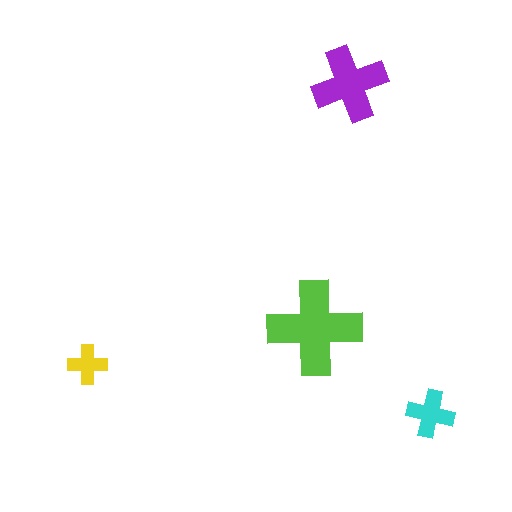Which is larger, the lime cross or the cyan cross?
The lime one.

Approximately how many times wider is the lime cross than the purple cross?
About 1.5 times wider.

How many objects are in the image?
There are 4 objects in the image.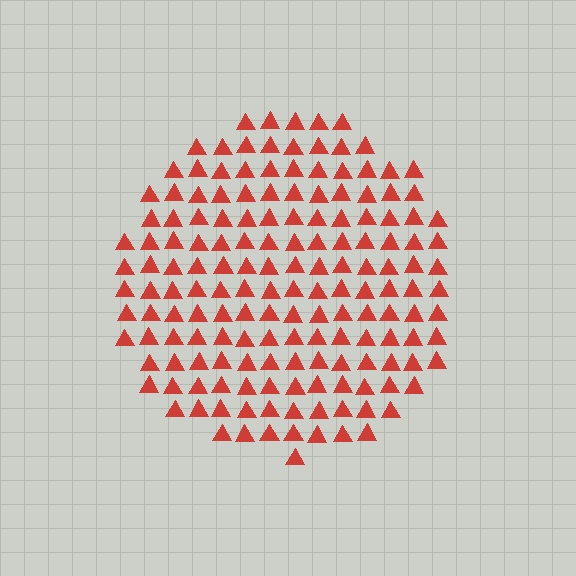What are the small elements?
The small elements are triangles.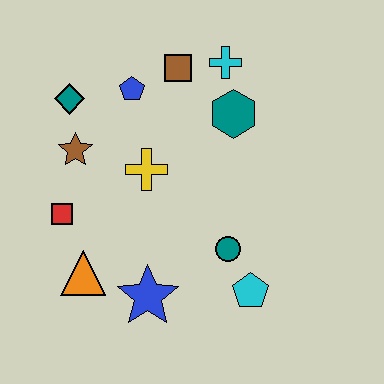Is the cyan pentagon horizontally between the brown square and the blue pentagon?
No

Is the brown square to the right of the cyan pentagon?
No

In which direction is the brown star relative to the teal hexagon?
The brown star is to the left of the teal hexagon.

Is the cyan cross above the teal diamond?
Yes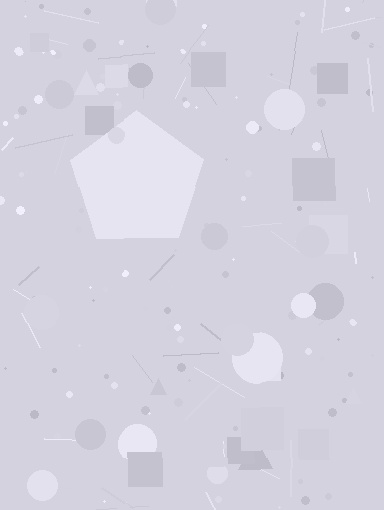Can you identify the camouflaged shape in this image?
The camouflaged shape is a pentagon.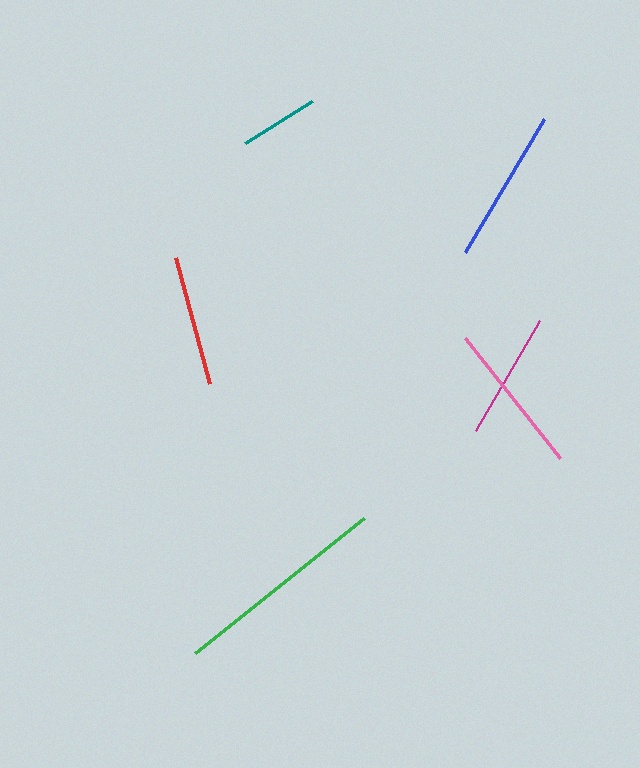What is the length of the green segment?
The green segment is approximately 216 pixels long.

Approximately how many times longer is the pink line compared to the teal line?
The pink line is approximately 1.9 times the length of the teal line.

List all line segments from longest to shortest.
From longest to shortest: green, blue, pink, red, magenta, teal.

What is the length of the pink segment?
The pink segment is approximately 154 pixels long.